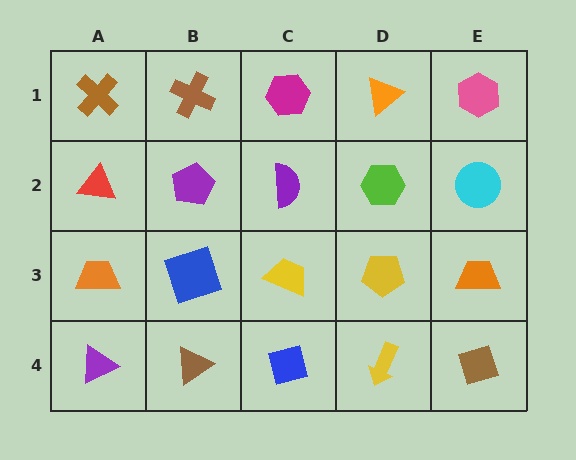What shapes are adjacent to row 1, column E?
A cyan circle (row 2, column E), an orange triangle (row 1, column D).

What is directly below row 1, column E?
A cyan circle.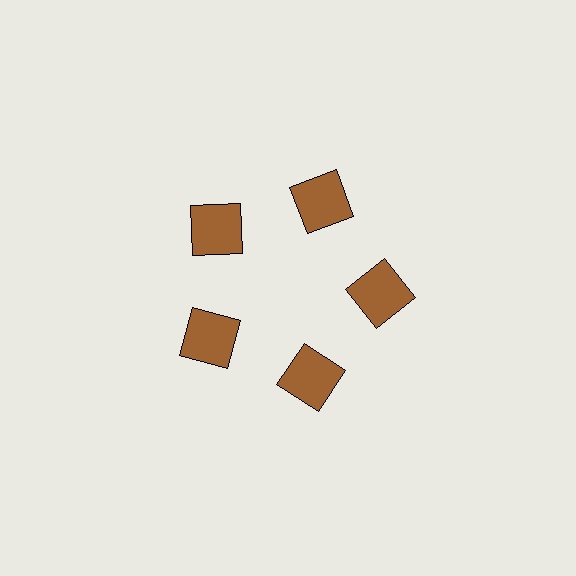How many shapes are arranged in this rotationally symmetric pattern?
There are 5 shapes, arranged in 5 groups of 1.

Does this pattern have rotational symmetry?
Yes, this pattern has 5-fold rotational symmetry. It looks the same after rotating 72 degrees around the center.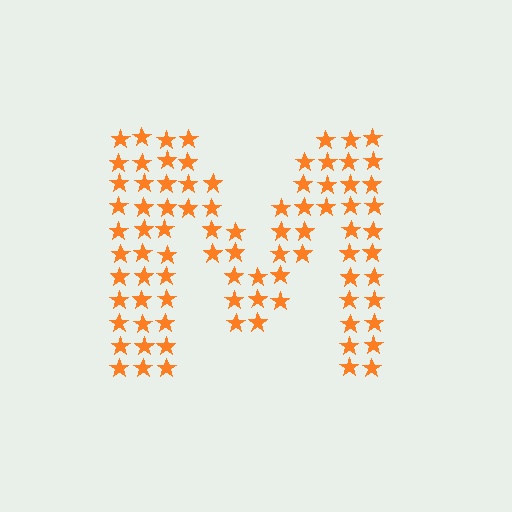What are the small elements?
The small elements are stars.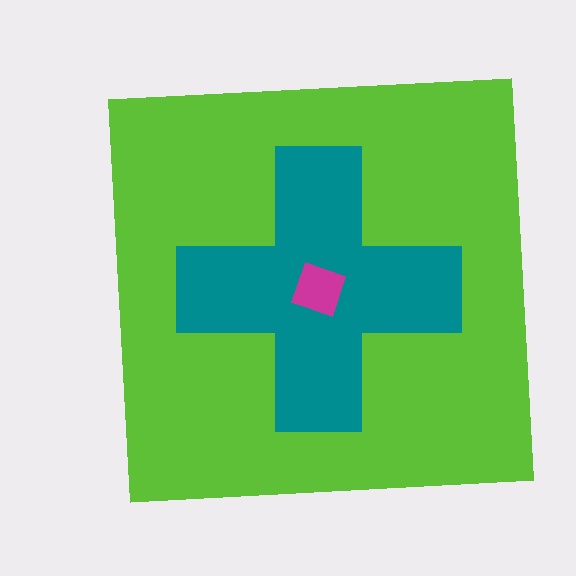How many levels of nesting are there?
3.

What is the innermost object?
The magenta diamond.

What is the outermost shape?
The lime square.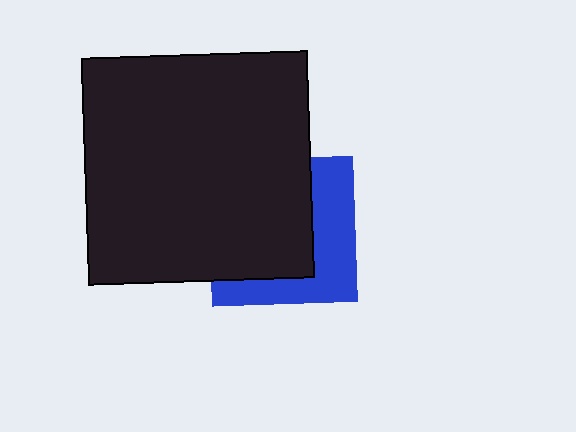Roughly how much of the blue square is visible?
A small part of it is visible (roughly 40%).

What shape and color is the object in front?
The object in front is a black square.